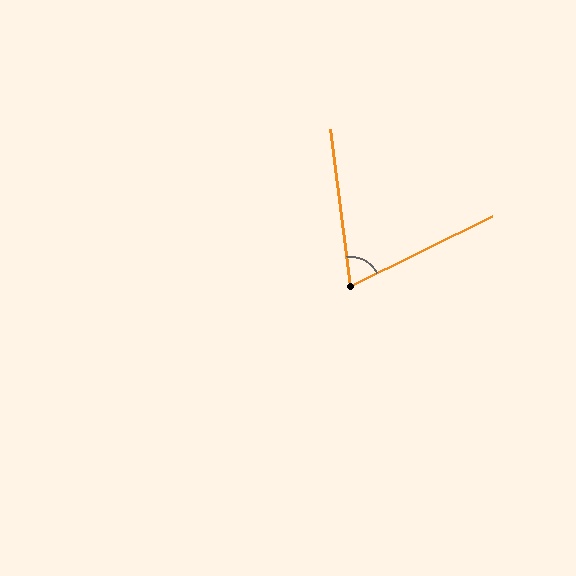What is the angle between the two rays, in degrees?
Approximately 71 degrees.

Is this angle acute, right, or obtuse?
It is acute.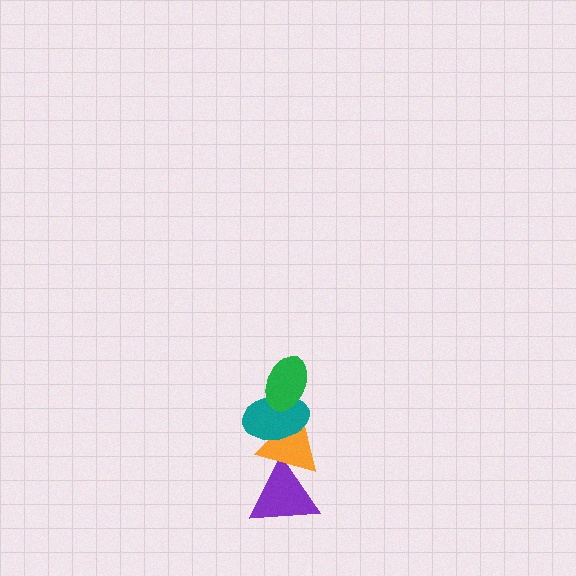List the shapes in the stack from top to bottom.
From top to bottom: the green ellipse, the teal ellipse, the orange triangle, the purple triangle.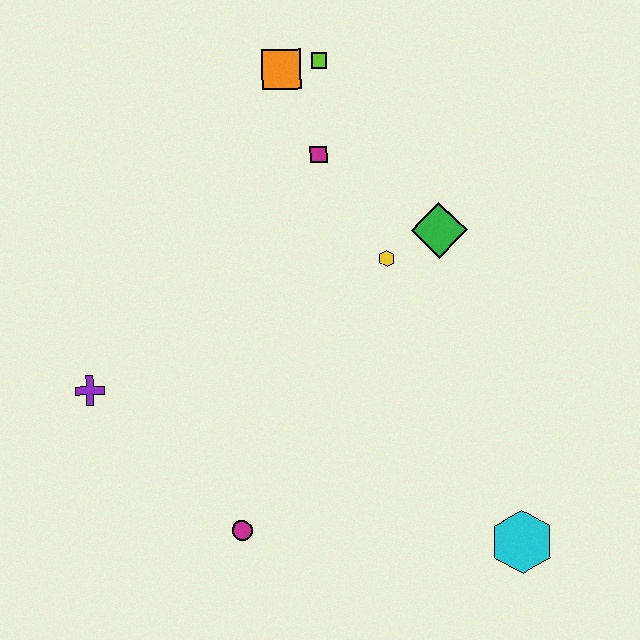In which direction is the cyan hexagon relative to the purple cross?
The cyan hexagon is to the right of the purple cross.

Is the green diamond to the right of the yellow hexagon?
Yes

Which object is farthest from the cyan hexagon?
The orange square is farthest from the cyan hexagon.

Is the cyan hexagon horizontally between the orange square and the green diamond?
No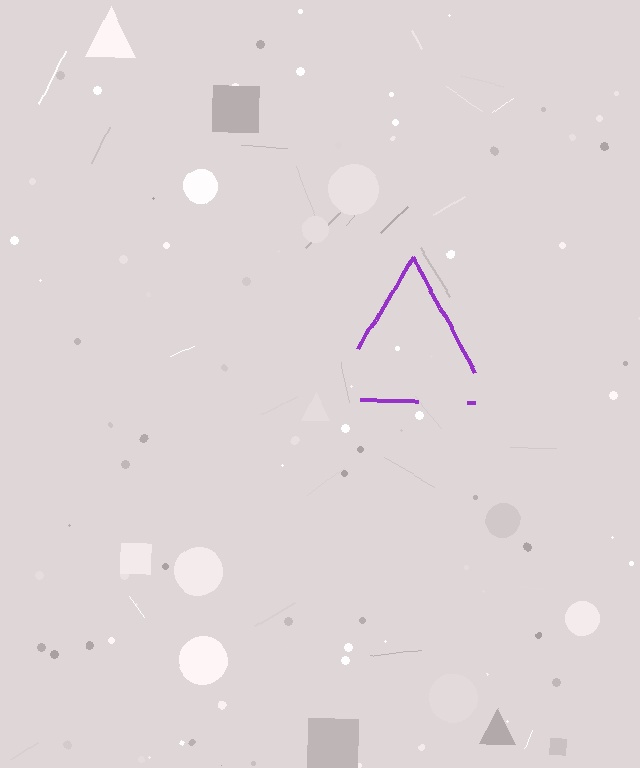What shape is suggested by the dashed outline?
The dashed outline suggests a triangle.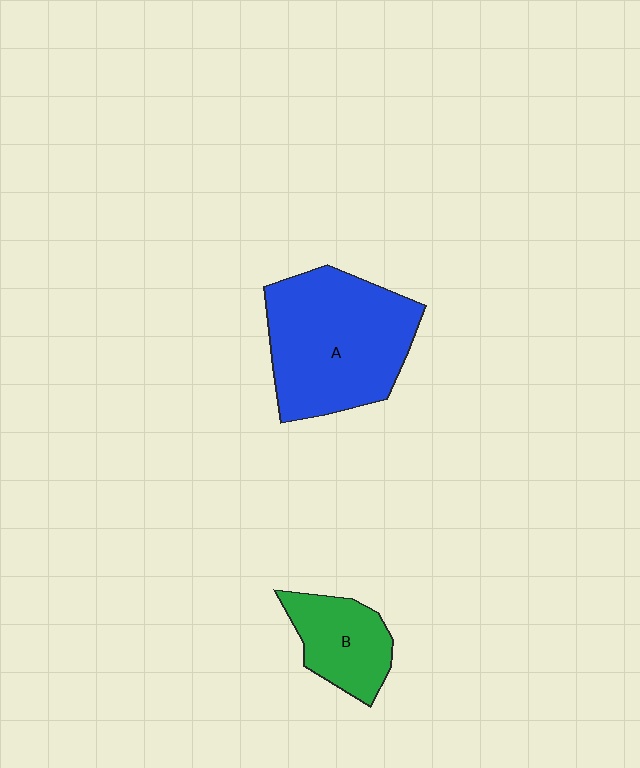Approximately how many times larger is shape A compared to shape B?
Approximately 2.2 times.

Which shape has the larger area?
Shape A (blue).